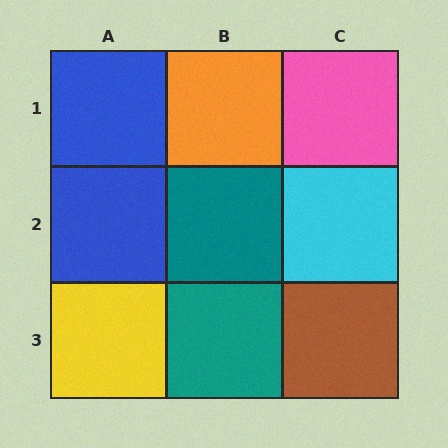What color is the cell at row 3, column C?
Brown.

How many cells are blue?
2 cells are blue.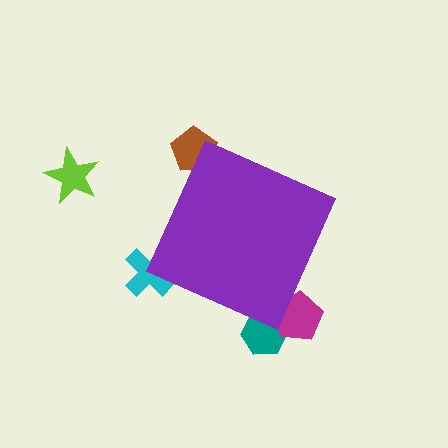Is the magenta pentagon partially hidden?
Yes, the magenta pentagon is partially hidden behind the purple diamond.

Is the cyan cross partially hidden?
Yes, the cyan cross is partially hidden behind the purple diamond.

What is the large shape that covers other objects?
A purple diamond.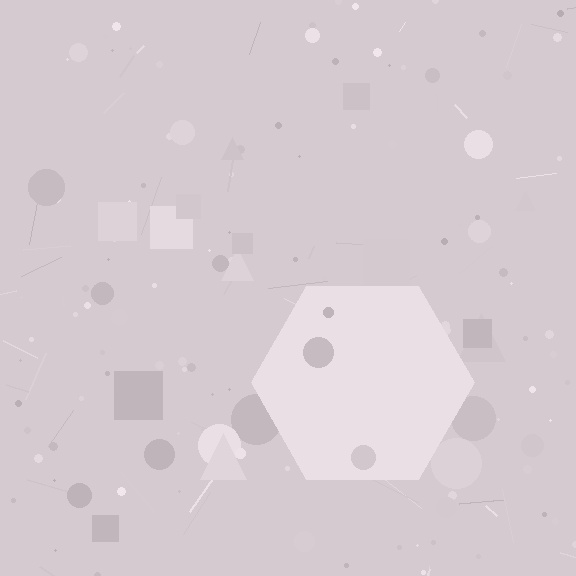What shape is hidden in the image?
A hexagon is hidden in the image.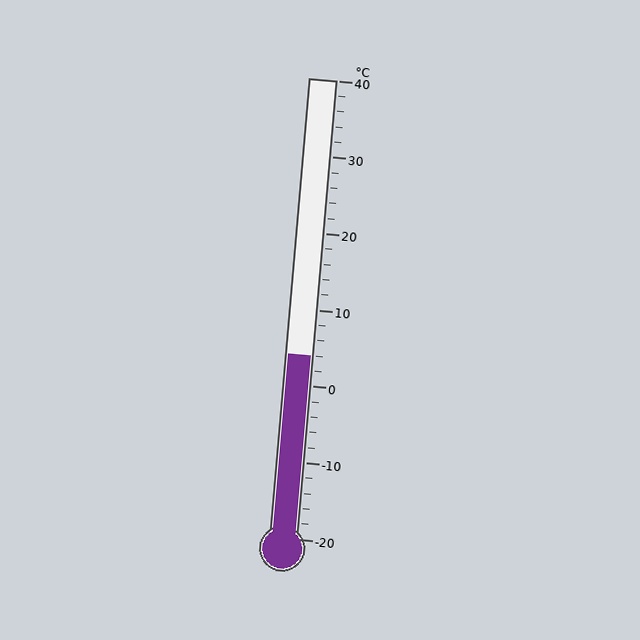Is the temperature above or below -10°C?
The temperature is above -10°C.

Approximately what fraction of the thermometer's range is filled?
The thermometer is filled to approximately 40% of its range.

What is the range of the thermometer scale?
The thermometer scale ranges from -20°C to 40°C.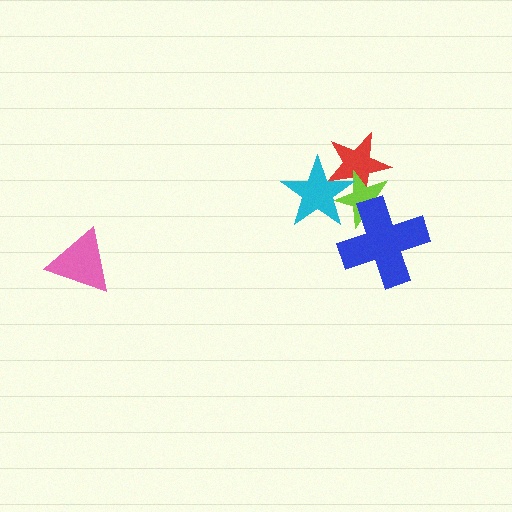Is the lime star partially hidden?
Yes, it is partially covered by another shape.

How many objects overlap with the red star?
2 objects overlap with the red star.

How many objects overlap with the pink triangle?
0 objects overlap with the pink triangle.